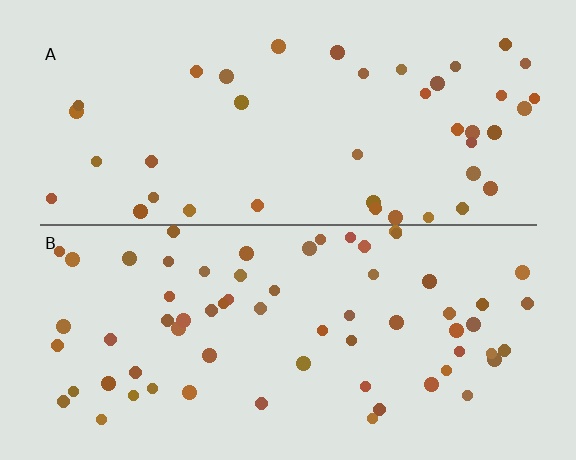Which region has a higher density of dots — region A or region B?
B (the bottom).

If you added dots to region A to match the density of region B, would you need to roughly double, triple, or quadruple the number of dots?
Approximately double.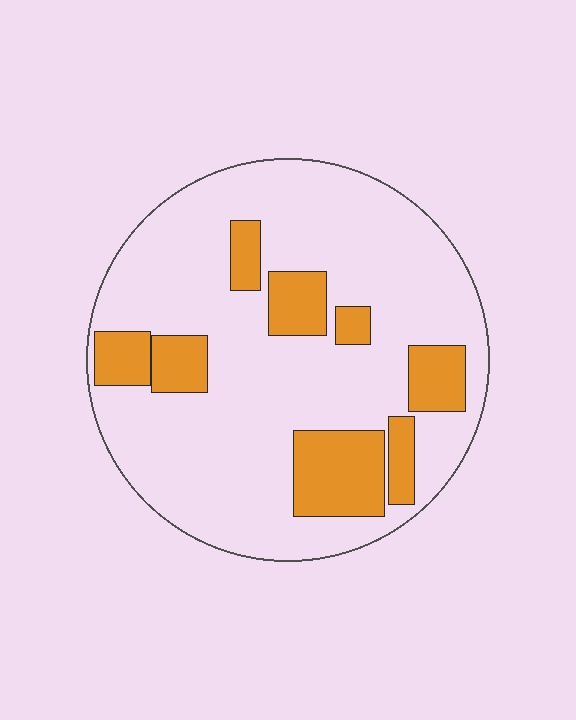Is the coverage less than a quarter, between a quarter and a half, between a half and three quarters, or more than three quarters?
Less than a quarter.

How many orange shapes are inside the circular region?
8.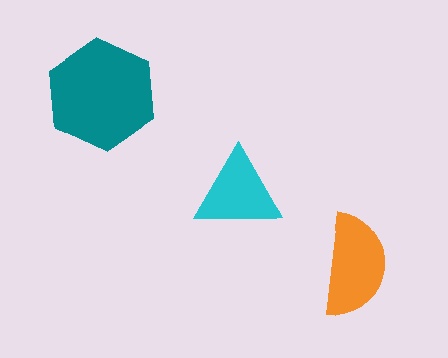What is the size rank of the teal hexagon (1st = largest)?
1st.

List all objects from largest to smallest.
The teal hexagon, the orange semicircle, the cyan triangle.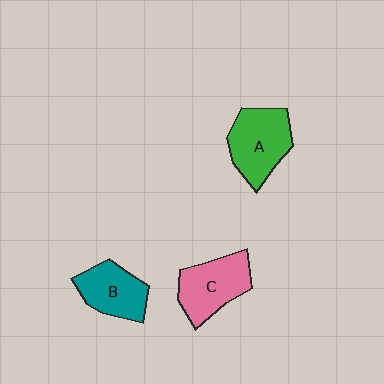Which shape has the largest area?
Shape A (green).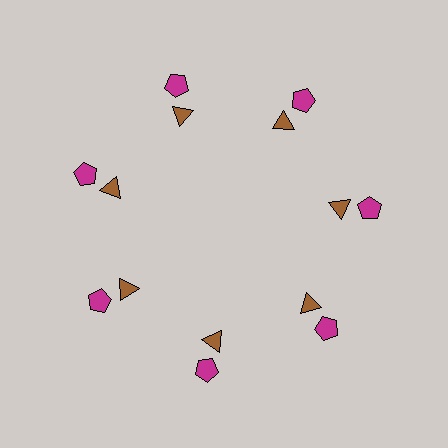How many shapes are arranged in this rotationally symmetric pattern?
There are 14 shapes, arranged in 7 groups of 2.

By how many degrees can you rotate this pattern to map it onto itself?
The pattern maps onto itself every 51 degrees of rotation.